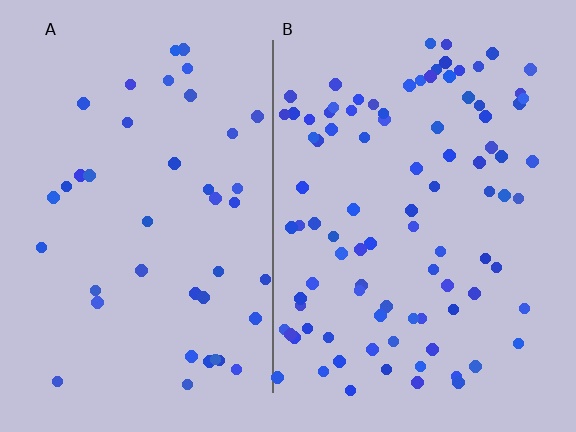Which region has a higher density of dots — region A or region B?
B (the right).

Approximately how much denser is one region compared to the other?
Approximately 2.2× — region B over region A.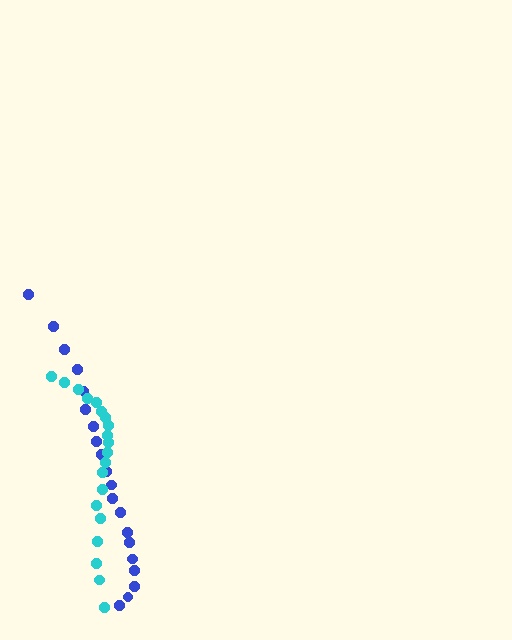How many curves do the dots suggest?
There are 2 distinct paths.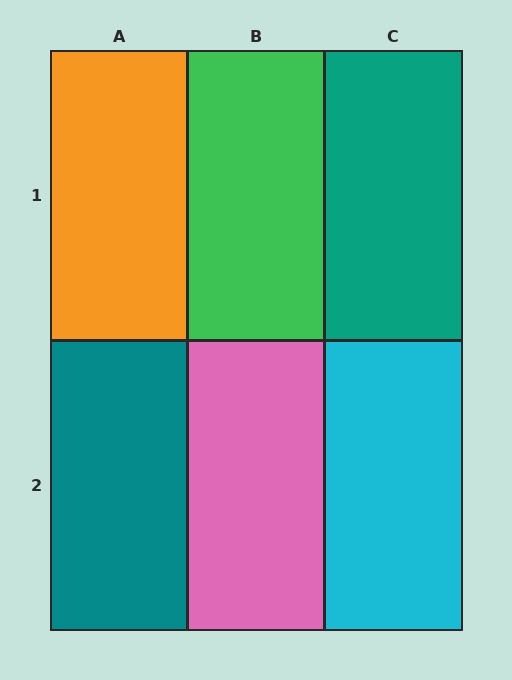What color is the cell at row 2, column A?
Teal.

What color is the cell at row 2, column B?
Pink.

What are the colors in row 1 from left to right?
Orange, green, teal.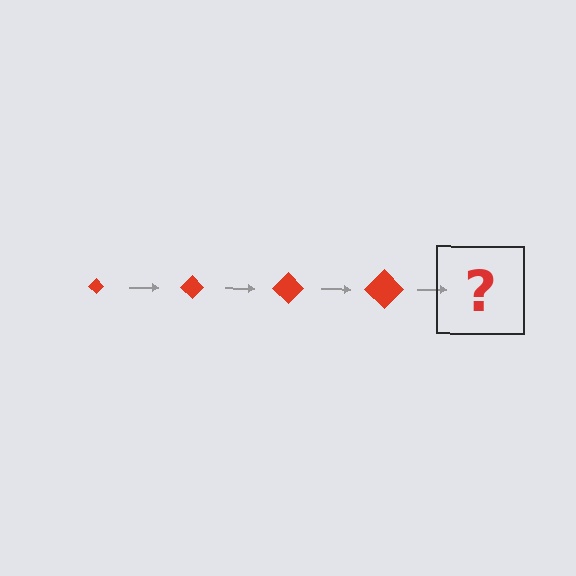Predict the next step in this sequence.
The next step is a red diamond, larger than the previous one.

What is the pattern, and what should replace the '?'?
The pattern is that the diamond gets progressively larger each step. The '?' should be a red diamond, larger than the previous one.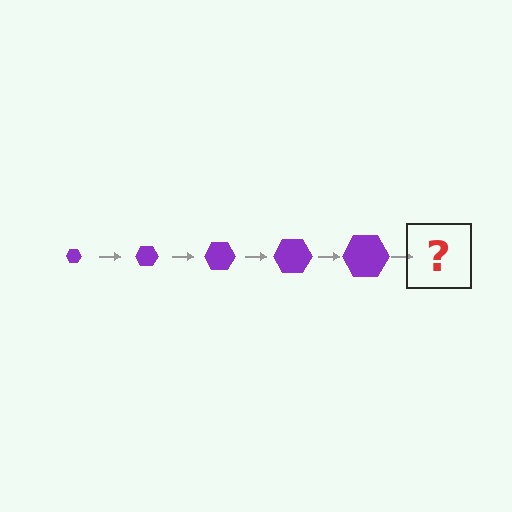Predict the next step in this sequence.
The next step is a purple hexagon, larger than the previous one.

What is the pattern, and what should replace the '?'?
The pattern is that the hexagon gets progressively larger each step. The '?' should be a purple hexagon, larger than the previous one.